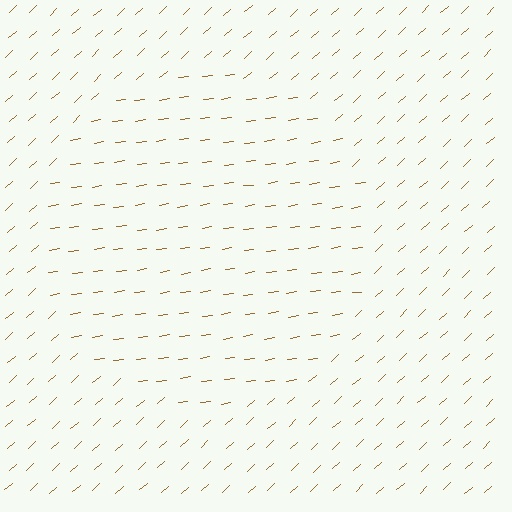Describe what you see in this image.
The image is filled with small brown line segments. A circle region in the image has lines oriented differently from the surrounding lines, creating a visible texture boundary.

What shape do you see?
I see a circle.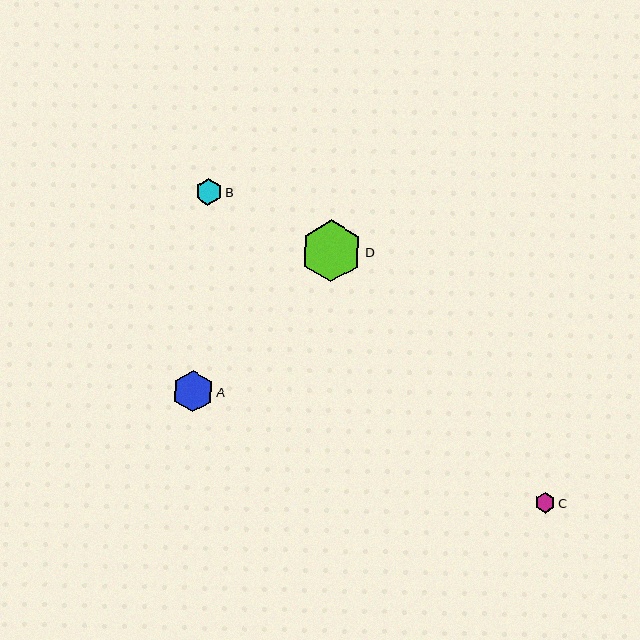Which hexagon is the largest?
Hexagon D is the largest with a size of approximately 62 pixels.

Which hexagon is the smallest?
Hexagon C is the smallest with a size of approximately 20 pixels.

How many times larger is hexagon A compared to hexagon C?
Hexagon A is approximately 2.0 times the size of hexagon C.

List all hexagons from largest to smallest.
From largest to smallest: D, A, B, C.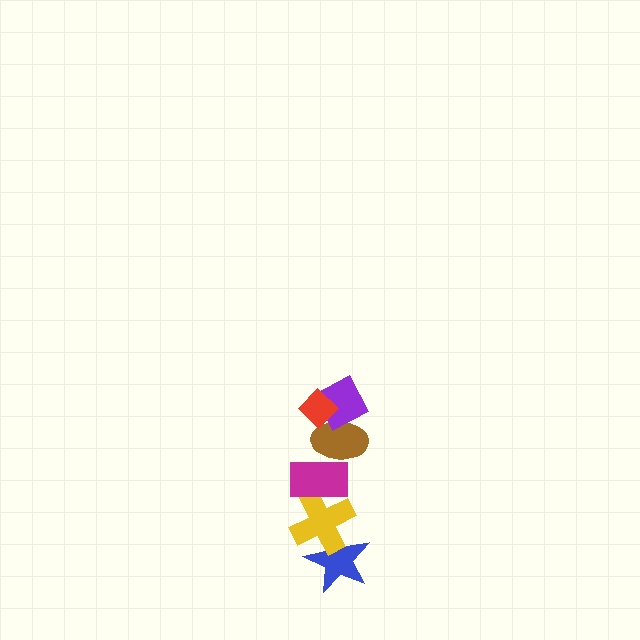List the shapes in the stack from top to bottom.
From top to bottom: the red diamond, the purple diamond, the brown ellipse, the magenta rectangle, the yellow cross, the blue star.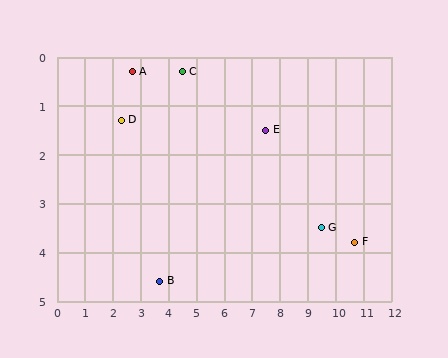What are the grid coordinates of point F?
Point F is at approximately (10.7, 3.8).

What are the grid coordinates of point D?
Point D is at approximately (2.3, 1.3).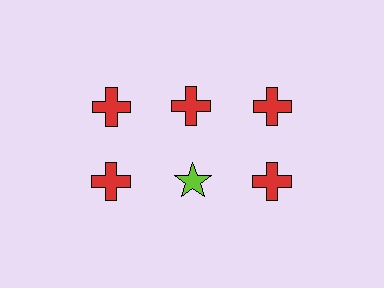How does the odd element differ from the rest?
It differs in both color (lime instead of red) and shape (star instead of cross).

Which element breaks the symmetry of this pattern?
The lime star in the second row, second from left column breaks the symmetry. All other shapes are red crosses.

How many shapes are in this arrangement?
There are 6 shapes arranged in a grid pattern.